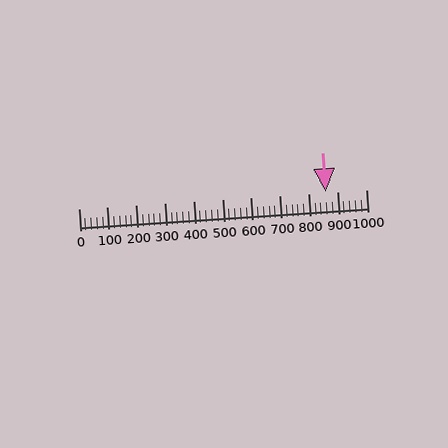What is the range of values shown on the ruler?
The ruler shows values from 0 to 1000.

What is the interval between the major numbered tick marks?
The major tick marks are spaced 100 units apart.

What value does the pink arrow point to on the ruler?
The pink arrow points to approximately 860.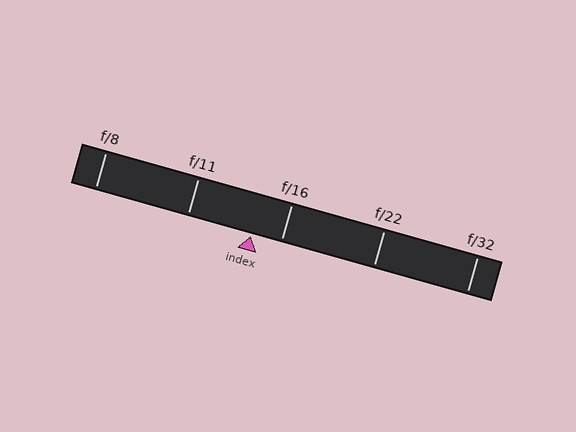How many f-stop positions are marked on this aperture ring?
There are 5 f-stop positions marked.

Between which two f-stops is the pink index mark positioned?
The index mark is between f/11 and f/16.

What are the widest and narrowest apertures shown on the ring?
The widest aperture shown is f/8 and the narrowest is f/32.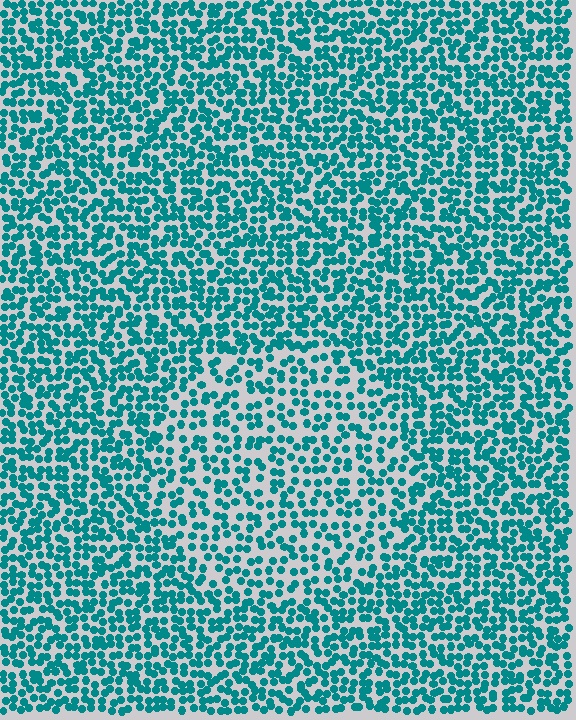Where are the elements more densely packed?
The elements are more densely packed outside the circle boundary.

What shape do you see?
I see a circle.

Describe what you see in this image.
The image contains small teal elements arranged at two different densities. A circle-shaped region is visible where the elements are less densely packed than the surrounding area.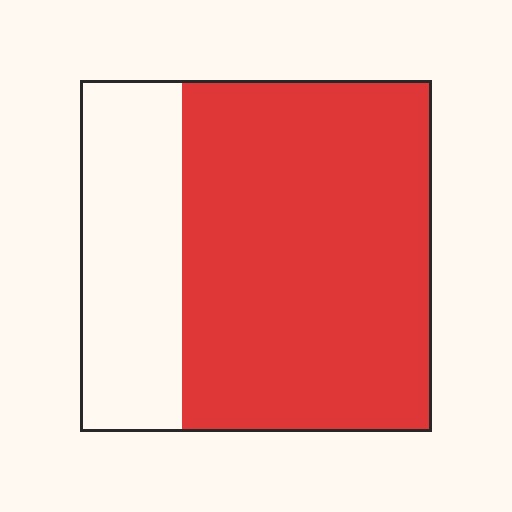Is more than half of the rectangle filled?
Yes.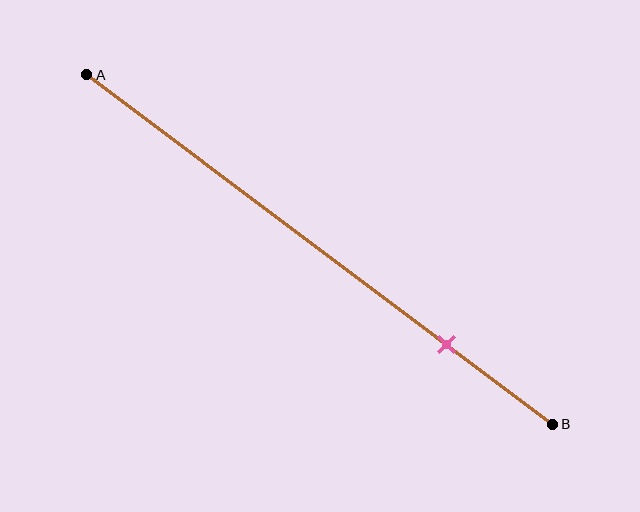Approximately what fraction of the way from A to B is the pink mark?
The pink mark is approximately 75% of the way from A to B.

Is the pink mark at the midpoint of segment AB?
No, the mark is at about 75% from A, not at the 50% midpoint.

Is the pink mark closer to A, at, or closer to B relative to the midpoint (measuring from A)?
The pink mark is closer to point B than the midpoint of segment AB.